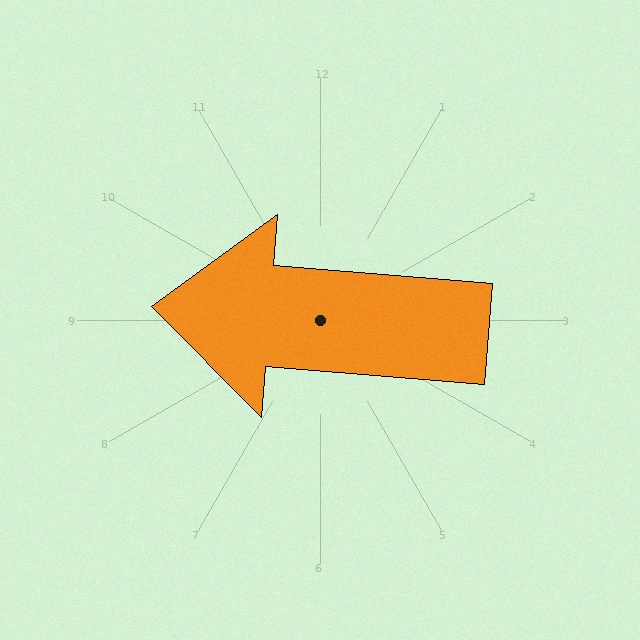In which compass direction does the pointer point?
West.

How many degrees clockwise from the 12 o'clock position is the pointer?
Approximately 275 degrees.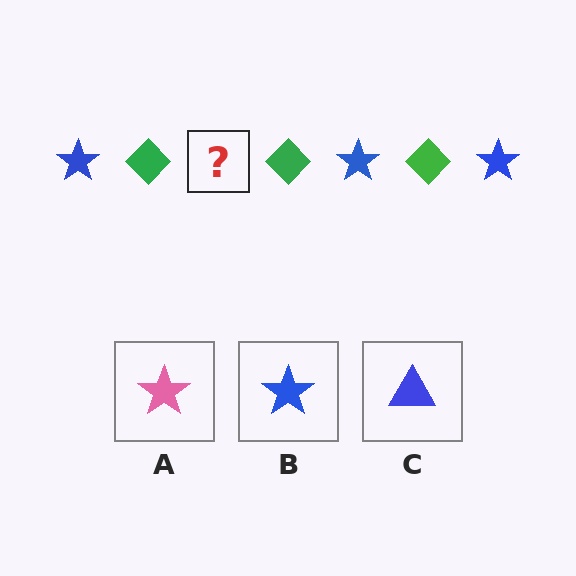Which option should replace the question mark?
Option B.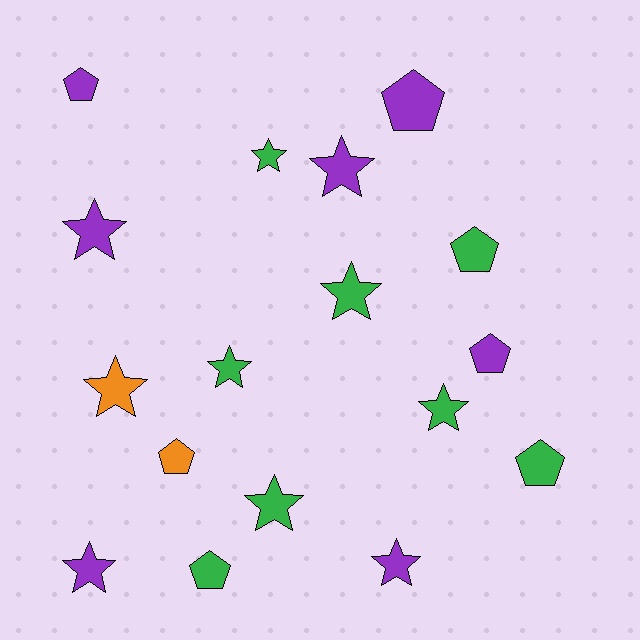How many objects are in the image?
There are 17 objects.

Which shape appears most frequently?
Star, with 10 objects.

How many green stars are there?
There are 5 green stars.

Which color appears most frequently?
Green, with 8 objects.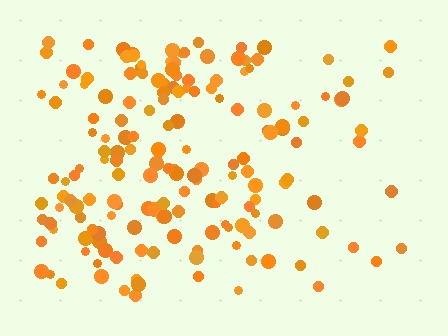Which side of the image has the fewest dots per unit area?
The right.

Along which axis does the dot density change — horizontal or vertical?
Horizontal.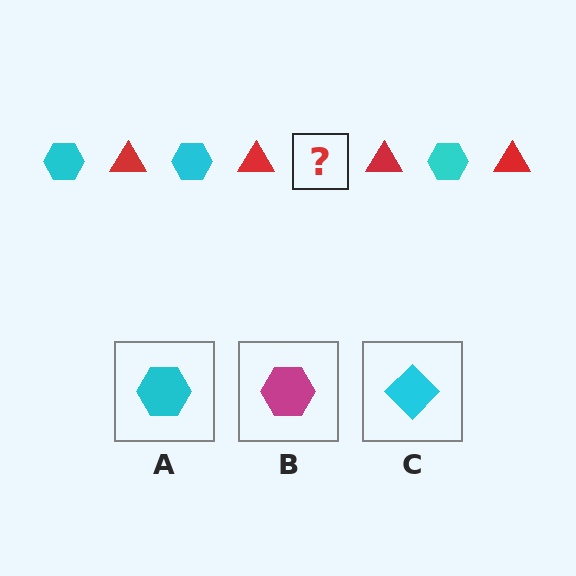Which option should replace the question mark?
Option A.